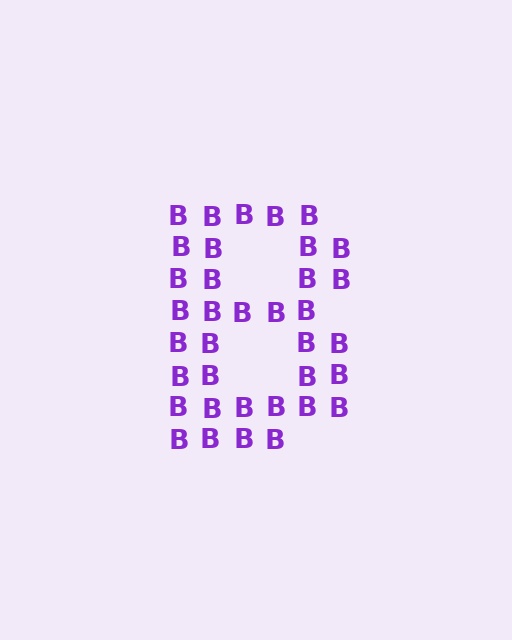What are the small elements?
The small elements are letter B's.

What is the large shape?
The large shape is the letter B.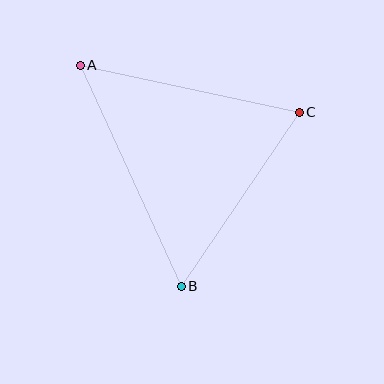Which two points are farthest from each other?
Points A and B are farthest from each other.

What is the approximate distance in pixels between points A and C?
The distance between A and C is approximately 224 pixels.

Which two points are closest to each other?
Points B and C are closest to each other.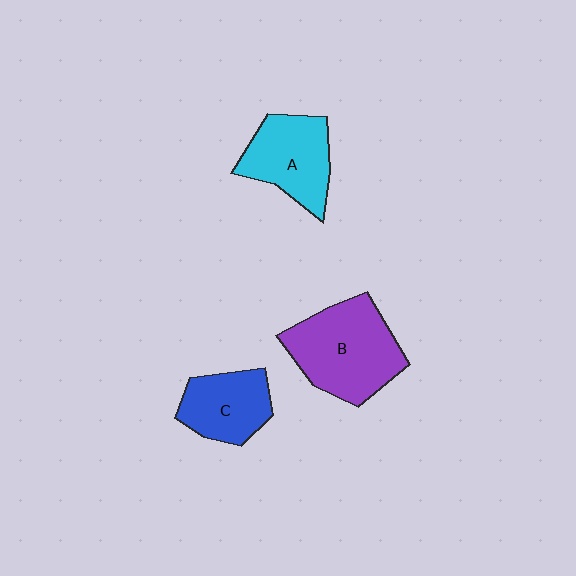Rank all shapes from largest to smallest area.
From largest to smallest: B (purple), A (cyan), C (blue).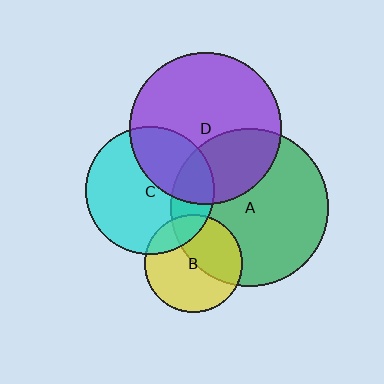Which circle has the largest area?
Circle A (green).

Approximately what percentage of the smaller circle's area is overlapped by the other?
Approximately 35%.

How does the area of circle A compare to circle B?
Approximately 2.6 times.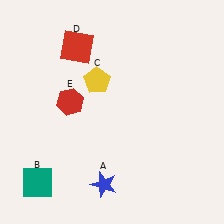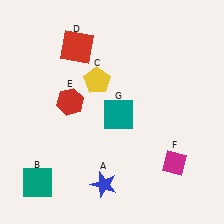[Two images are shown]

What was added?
A magenta diamond (F), a teal square (G) were added in Image 2.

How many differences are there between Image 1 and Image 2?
There are 2 differences between the two images.